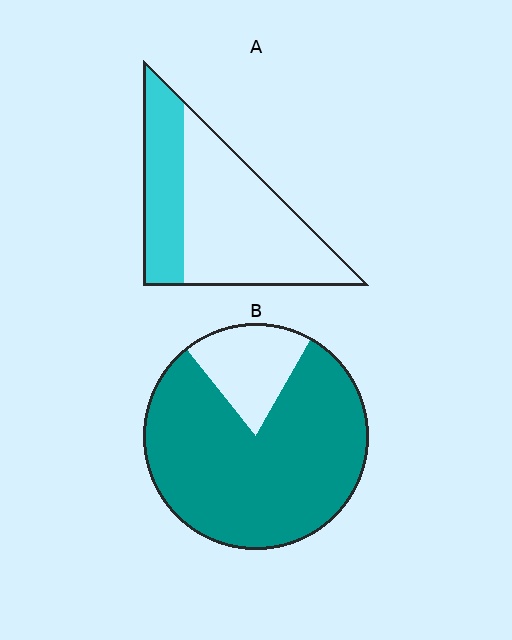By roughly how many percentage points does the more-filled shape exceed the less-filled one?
By roughly 50 percentage points (B over A).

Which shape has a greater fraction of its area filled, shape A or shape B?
Shape B.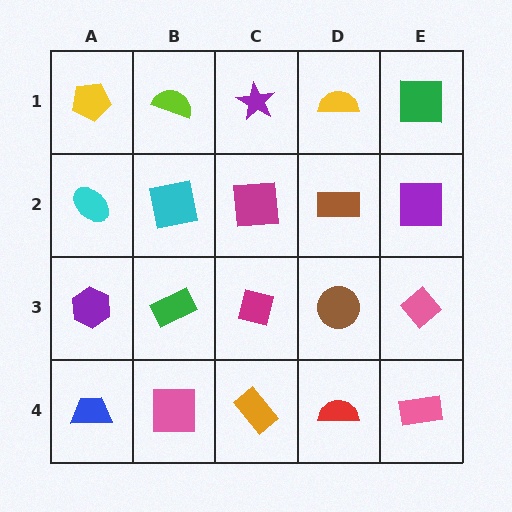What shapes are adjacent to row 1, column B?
A cyan square (row 2, column B), a yellow pentagon (row 1, column A), a purple star (row 1, column C).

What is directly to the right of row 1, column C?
A yellow semicircle.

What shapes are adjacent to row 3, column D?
A brown rectangle (row 2, column D), a red semicircle (row 4, column D), a magenta square (row 3, column C), a pink diamond (row 3, column E).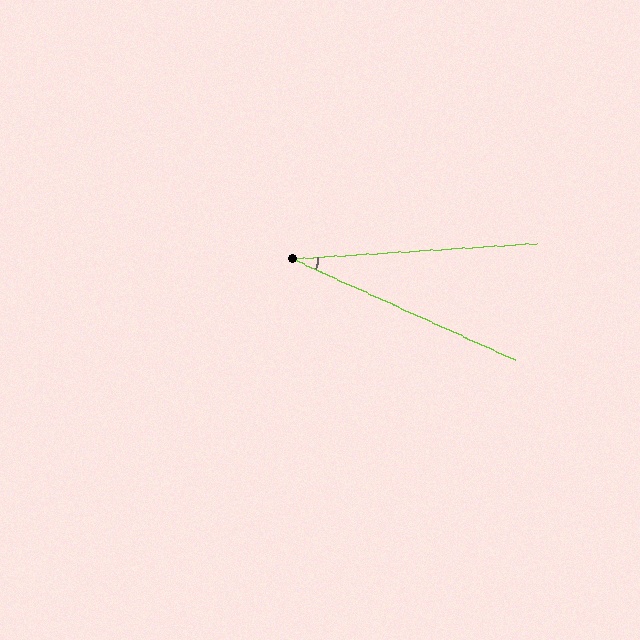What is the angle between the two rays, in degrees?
Approximately 28 degrees.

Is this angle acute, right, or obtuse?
It is acute.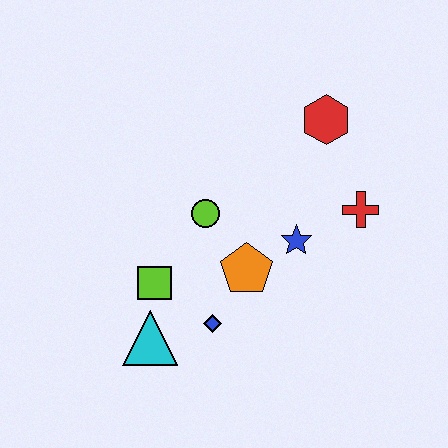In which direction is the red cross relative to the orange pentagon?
The red cross is to the right of the orange pentagon.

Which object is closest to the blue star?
The orange pentagon is closest to the blue star.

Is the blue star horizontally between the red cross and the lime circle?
Yes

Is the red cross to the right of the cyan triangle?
Yes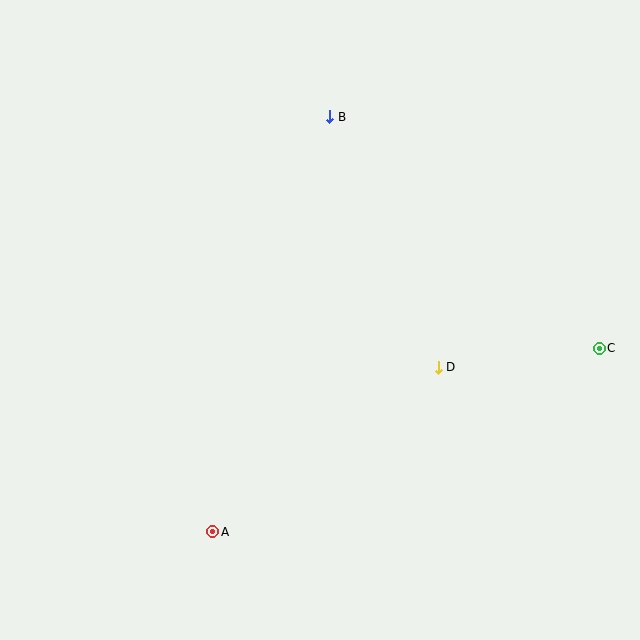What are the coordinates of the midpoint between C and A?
The midpoint between C and A is at (406, 440).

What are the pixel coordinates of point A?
Point A is at (213, 532).